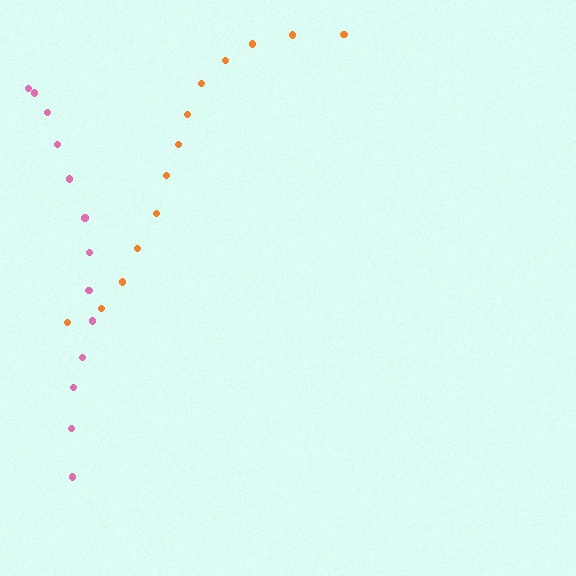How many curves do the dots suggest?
There are 2 distinct paths.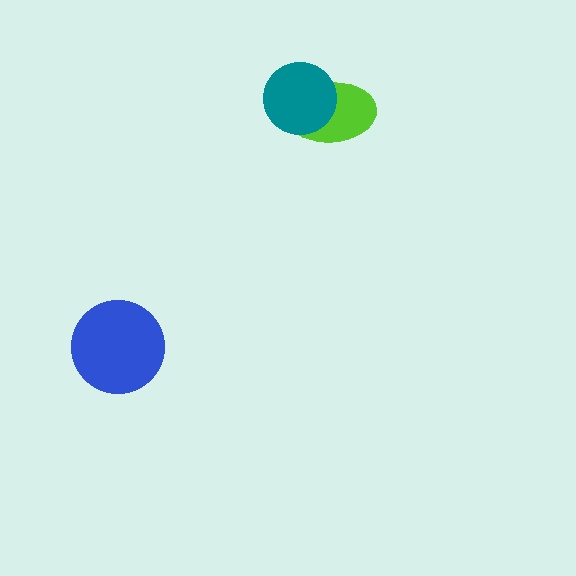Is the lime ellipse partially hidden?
Yes, it is partially covered by another shape.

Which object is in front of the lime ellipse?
The teal circle is in front of the lime ellipse.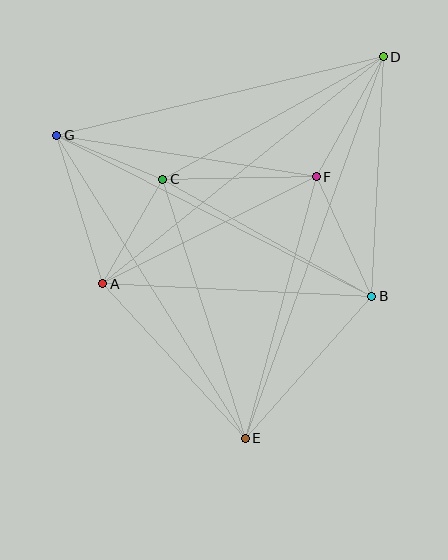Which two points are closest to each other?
Points C and G are closest to each other.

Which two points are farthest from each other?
Points D and E are farthest from each other.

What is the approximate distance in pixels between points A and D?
The distance between A and D is approximately 361 pixels.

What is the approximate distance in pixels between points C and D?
The distance between C and D is approximately 252 pixels.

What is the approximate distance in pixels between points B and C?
The distance between B and C is approximately 239 pixels.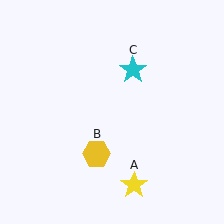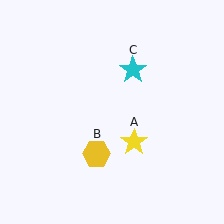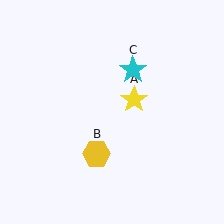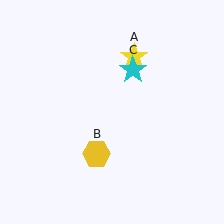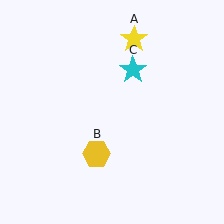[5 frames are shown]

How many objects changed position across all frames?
1 object changed position: yellow star (object A).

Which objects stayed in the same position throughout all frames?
Yellow hexagon (object B) and cyan star (object C) remained stationary.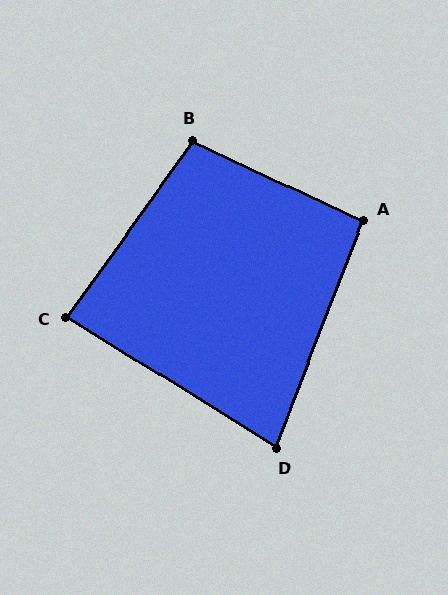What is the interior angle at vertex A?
Approximately 94 degrees (approximately right).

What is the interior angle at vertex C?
Approximately 86 degrees (approximately right).